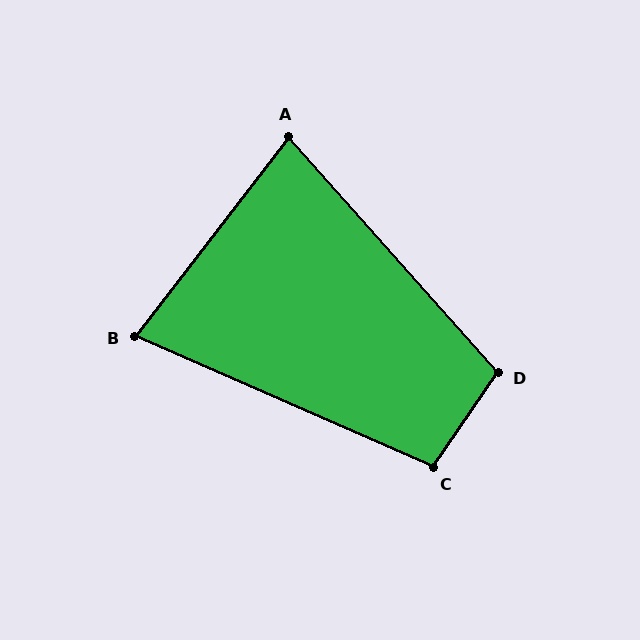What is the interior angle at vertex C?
Approximately 101 degrees (obtuse).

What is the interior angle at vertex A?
Approximately 79 degrees (acute).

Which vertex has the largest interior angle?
D, at approximately 104 degrees.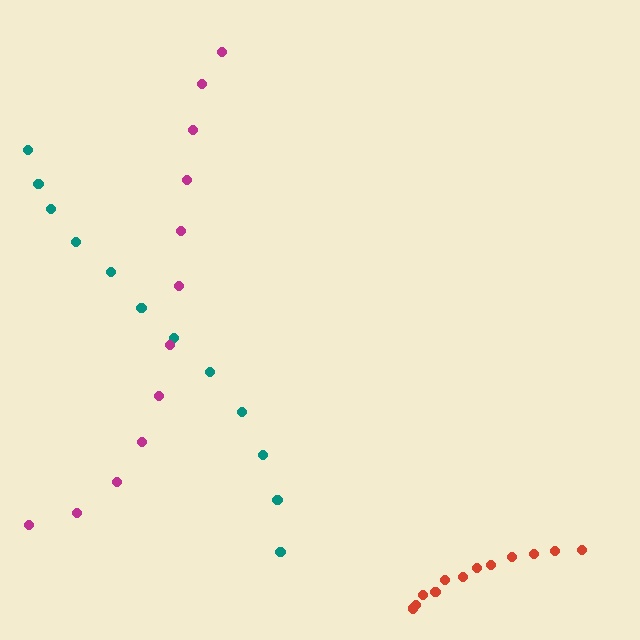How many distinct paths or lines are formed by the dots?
There are 3 distinct paths.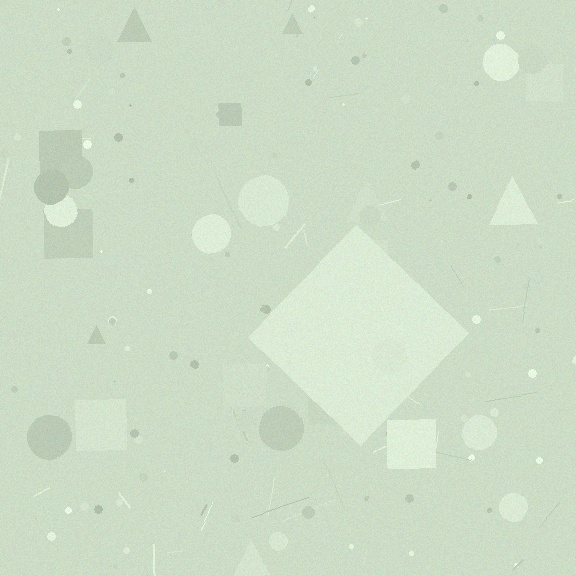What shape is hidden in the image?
A diamond is hidden in the image.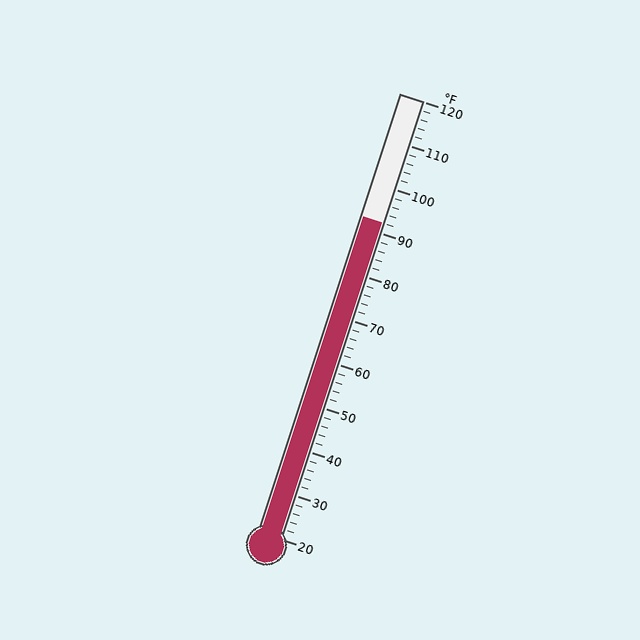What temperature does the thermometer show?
The thermometer shows approximately 92°F.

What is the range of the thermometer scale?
The thermometer scale ranges from 20°F to 120°F.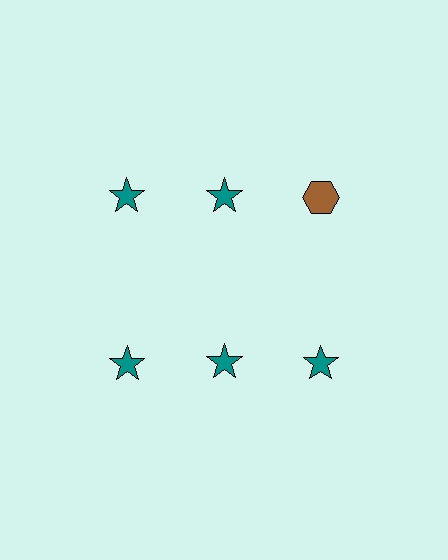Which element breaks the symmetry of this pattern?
The brown hexagon in the top row, center column breaks the symmetry. All other shapes are teal stars.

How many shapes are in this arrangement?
There are 6 shapes arranged in a grid pattern.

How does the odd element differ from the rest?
It differs in both color (brown instead of teal) and shape (hexagon instead of star).